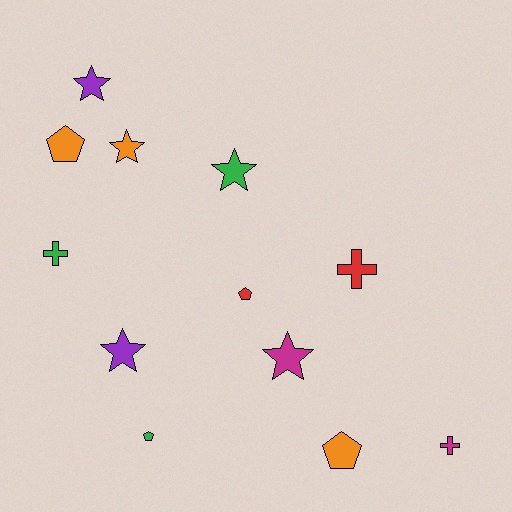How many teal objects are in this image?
There are no teal objects.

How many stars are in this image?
There are 5 stars.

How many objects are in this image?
There are 12 objects.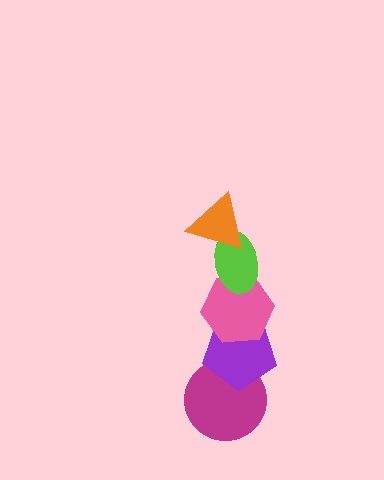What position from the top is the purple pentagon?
The purple pentagon is 4th from the top.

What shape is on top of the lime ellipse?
The orange triangle is on top of the lime ellipse.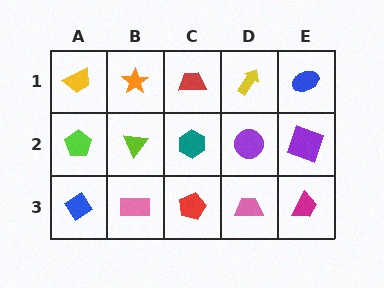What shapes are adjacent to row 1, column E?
A purple square (row 2, column E), a yellow arrow (row 1, column D).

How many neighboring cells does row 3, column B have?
3.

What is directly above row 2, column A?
A yellow trapezoid.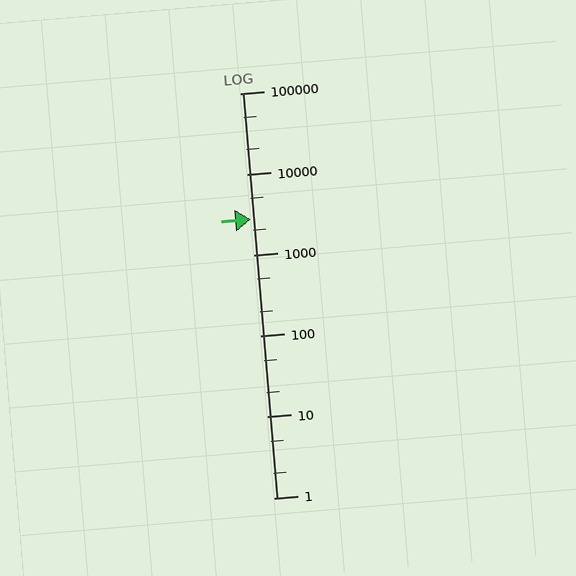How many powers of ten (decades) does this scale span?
The scale spans 5 decades, from 1 to 100000.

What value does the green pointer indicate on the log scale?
The pointer indicates approximately 2800.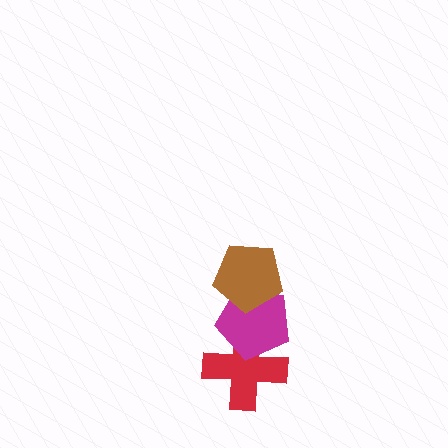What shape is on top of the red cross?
The magenta pentagon is on top of the red cross.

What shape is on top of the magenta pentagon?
The brown pentagon is on top of the magenta pentagon.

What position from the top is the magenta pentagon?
The magenta pentagon is 2nd from the top.